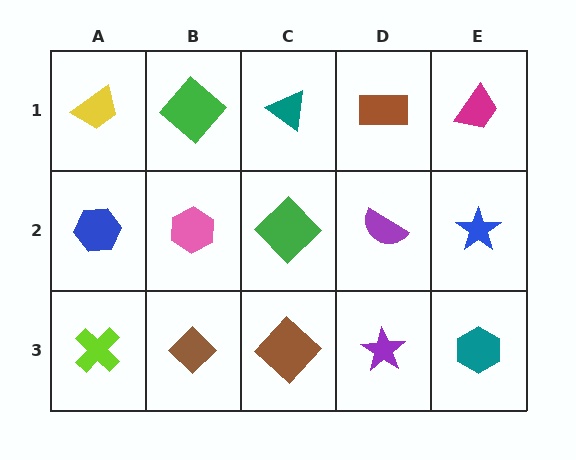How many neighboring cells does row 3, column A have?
2.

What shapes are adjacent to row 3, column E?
A blue star (row 2, column E), a purple star (row 3, column D).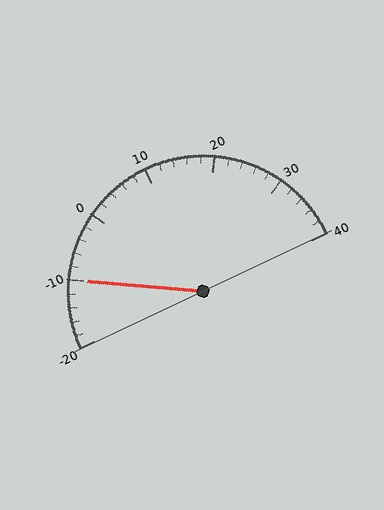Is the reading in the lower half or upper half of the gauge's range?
The reading is in the lower half of the range (-20 to 40).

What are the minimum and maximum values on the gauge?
The gauge ranges from -20 to 40.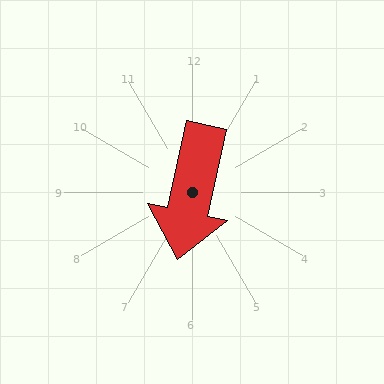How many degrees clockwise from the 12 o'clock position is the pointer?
Approximately 192 degrees.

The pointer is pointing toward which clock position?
Roughly 6 o'clock.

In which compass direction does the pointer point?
South.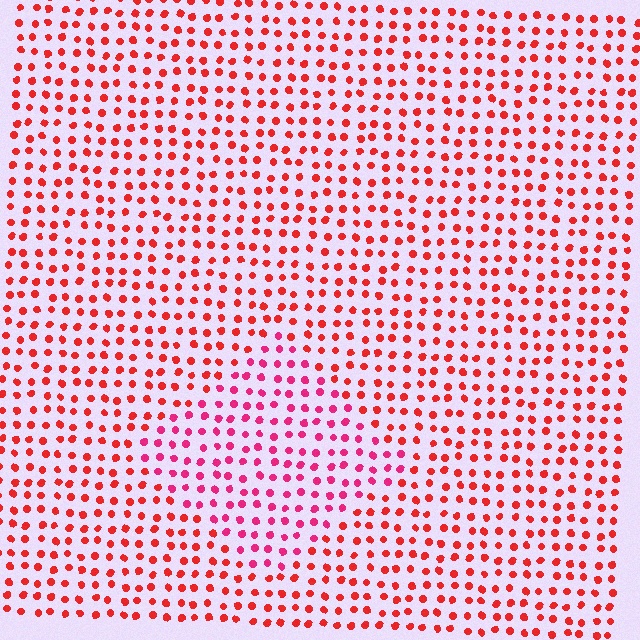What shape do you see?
I see a diamond.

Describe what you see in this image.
The image is filled with small red elements in a uniform arrangement. A diamond-shaped region is visible where the elements are tinted to a slightly different hue, forming a subtle color boundary.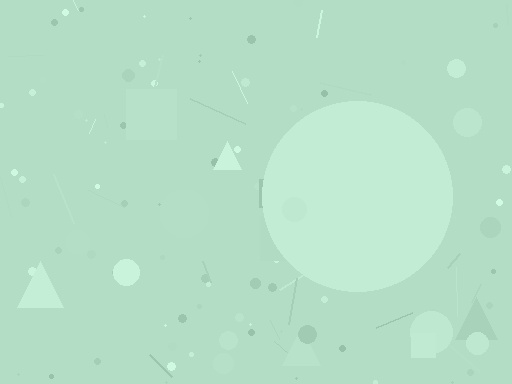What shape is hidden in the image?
A circle is hidden in the image.